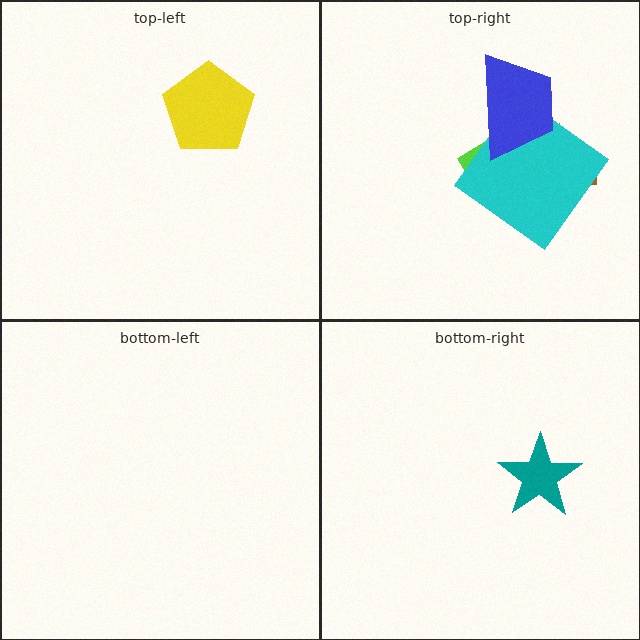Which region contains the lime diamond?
The top-right region.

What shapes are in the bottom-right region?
The teal star.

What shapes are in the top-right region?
The lime diamond, the brown cross, the cyan diamond, the blue trapezoid.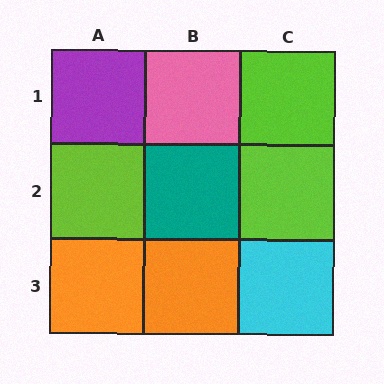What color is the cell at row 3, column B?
Orange.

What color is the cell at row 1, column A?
Purple.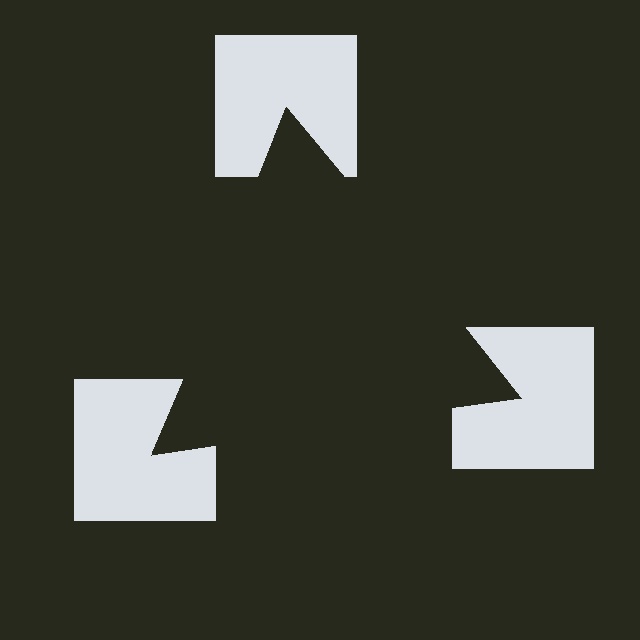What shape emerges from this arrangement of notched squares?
An illusory triangle — its edges are inferred from the aligned wedge cuts in the notched squares, not physically drawn.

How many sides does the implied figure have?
3 sides.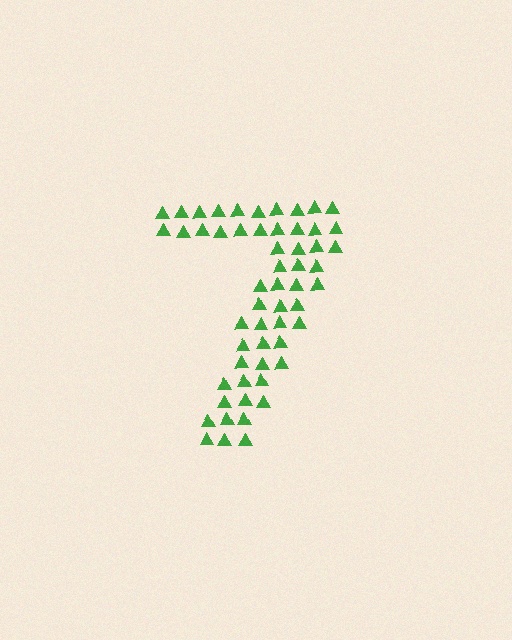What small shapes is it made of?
It is made of small triangles.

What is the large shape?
The large shape is the digit 7.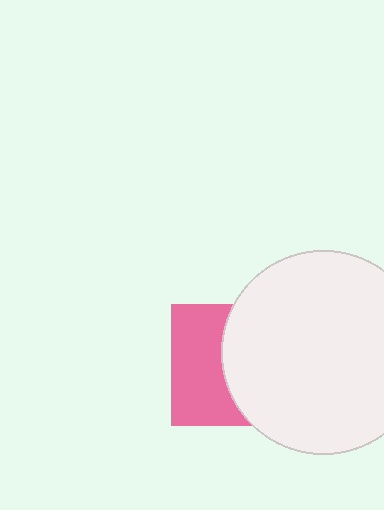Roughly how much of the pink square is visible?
About half of it is visible (roughly 47%).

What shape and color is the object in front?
The object in front is a white circle.